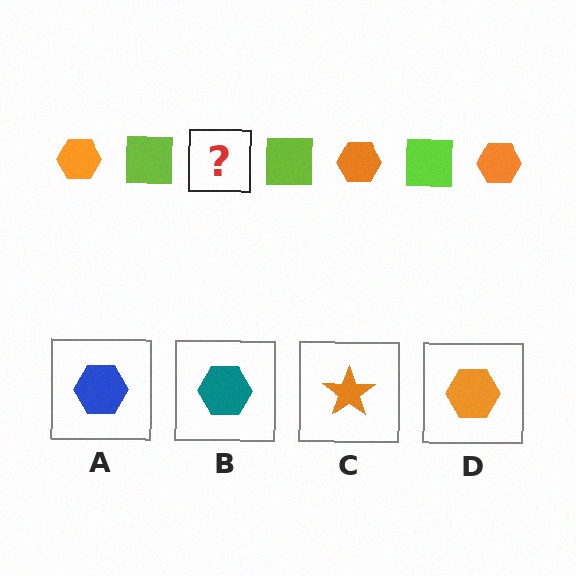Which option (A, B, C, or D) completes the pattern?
D.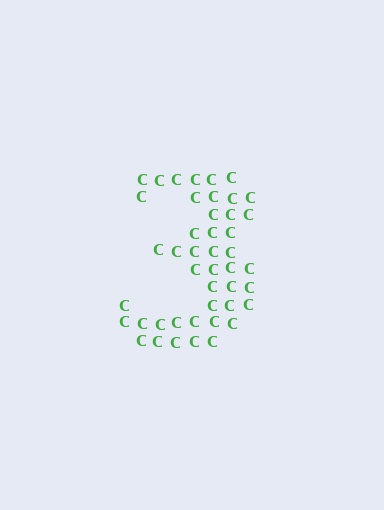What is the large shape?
The large shape is the digit 3.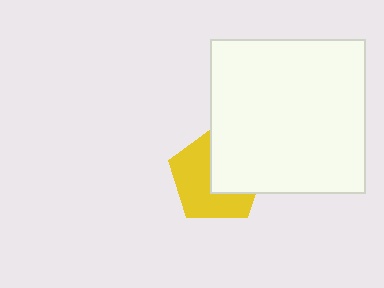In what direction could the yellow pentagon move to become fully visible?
The yellow pentagon could move toward the lower-left. That would shift it out from behind the white square entirely.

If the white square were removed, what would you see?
You would see the complete yellow pentagon.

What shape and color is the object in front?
The object in front is a white square.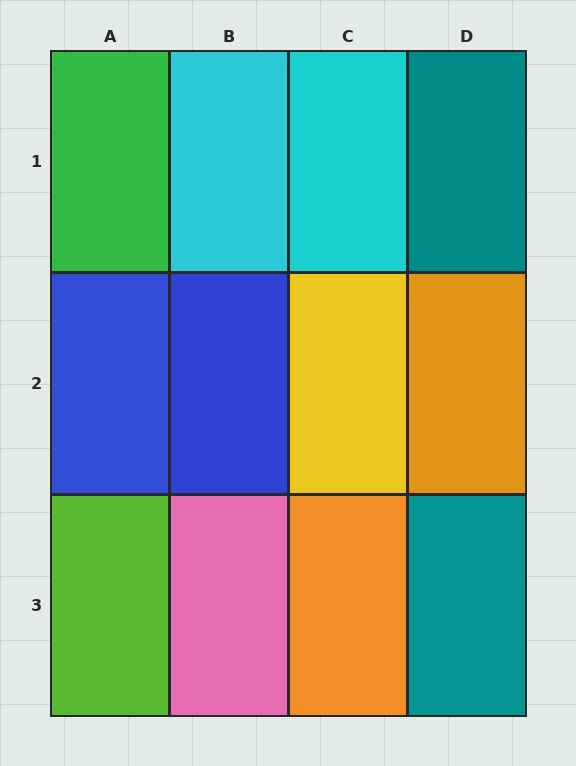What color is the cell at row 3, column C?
Orange.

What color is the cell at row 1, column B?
Cyan.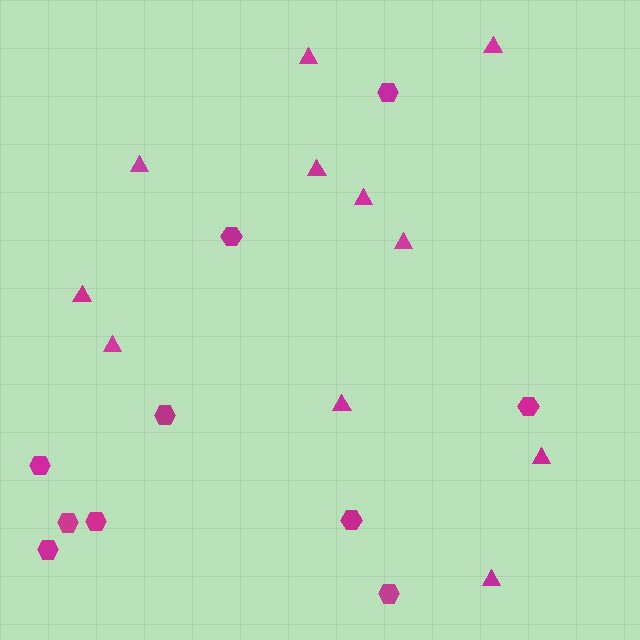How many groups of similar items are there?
There are 2 groups: one group of triangles (11) and one group of hexagons (10).